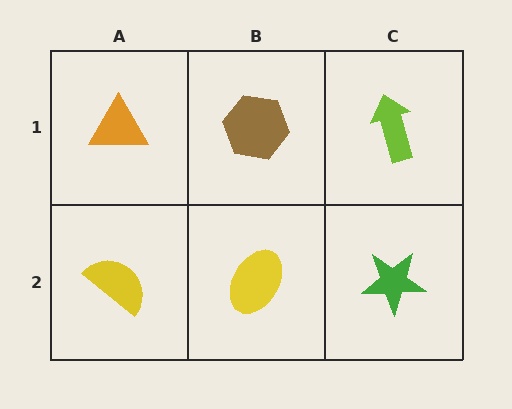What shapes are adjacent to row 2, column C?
A lime arrow (row 1, column C), a yellow ellipse (row 2, column B).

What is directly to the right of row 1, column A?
A brown hexagon.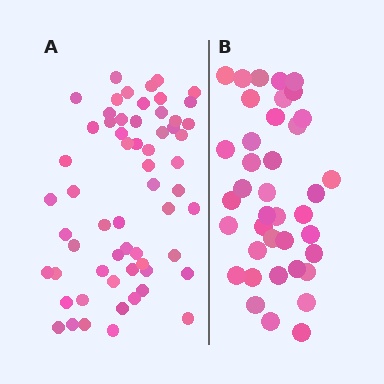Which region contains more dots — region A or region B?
Region A (the left region) has more dots.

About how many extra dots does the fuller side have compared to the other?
Region A has approximately 20 more dots than region B.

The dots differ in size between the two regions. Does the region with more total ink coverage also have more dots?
No. Region B has more total ink coverage because its dots are larger, but region A actually contains more individual dots. Total area can be misleading — the number of items is what matters here.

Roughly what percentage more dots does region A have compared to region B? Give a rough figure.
About 55% more.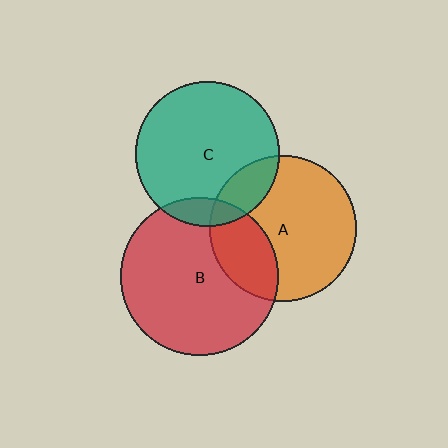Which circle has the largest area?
Circle B (red).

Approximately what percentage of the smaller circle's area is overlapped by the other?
Approximately 25%.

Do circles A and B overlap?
Yes.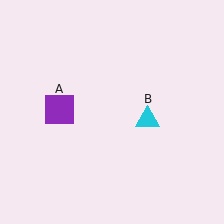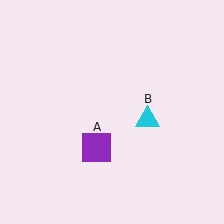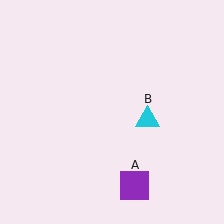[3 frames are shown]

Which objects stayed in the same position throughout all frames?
Cyan triangle (object B) remained stationary.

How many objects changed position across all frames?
1 object changed position: purple square (object A).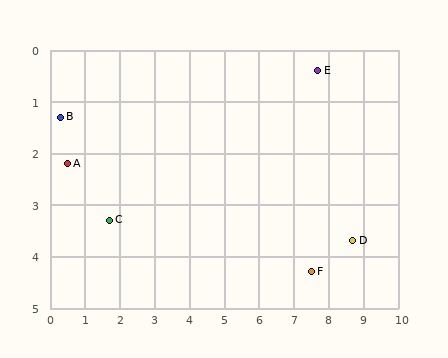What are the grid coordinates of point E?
Point E is at approximately (7.7, 0.4).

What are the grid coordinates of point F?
Point F is at approximately (7.5, 4.3).